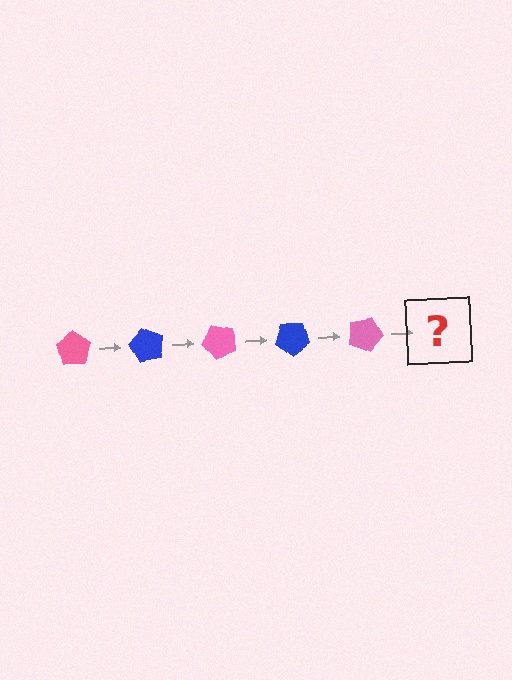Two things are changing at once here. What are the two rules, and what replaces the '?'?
The two rules are that it rotates 60 degrees each step and the color cycles through pink and blue. The '?' should be a blue pentagon, rotated 300 degrees from the start.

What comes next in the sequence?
The next element should be a blue pentagon, rotated 300 degrees from the start.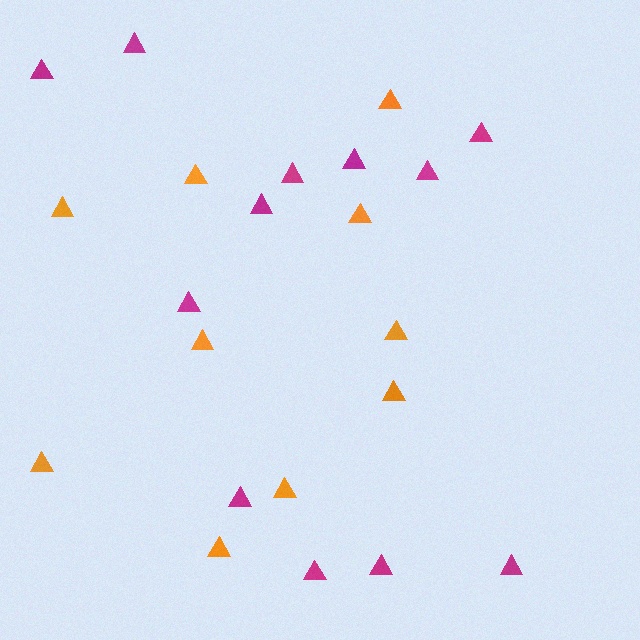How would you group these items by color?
There are 2 groups: one group of magenta triangles (12) and one group of orange triangles (10).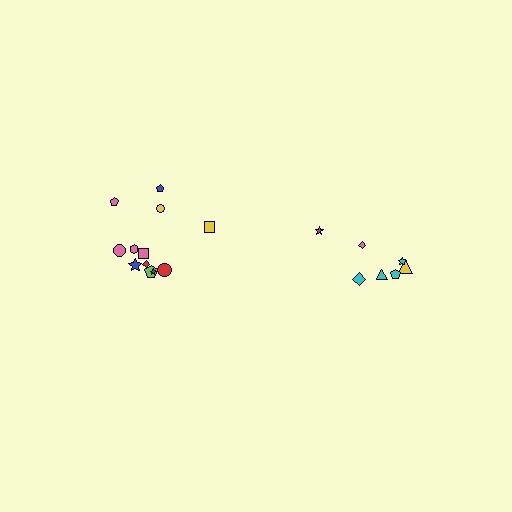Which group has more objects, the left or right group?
The left group.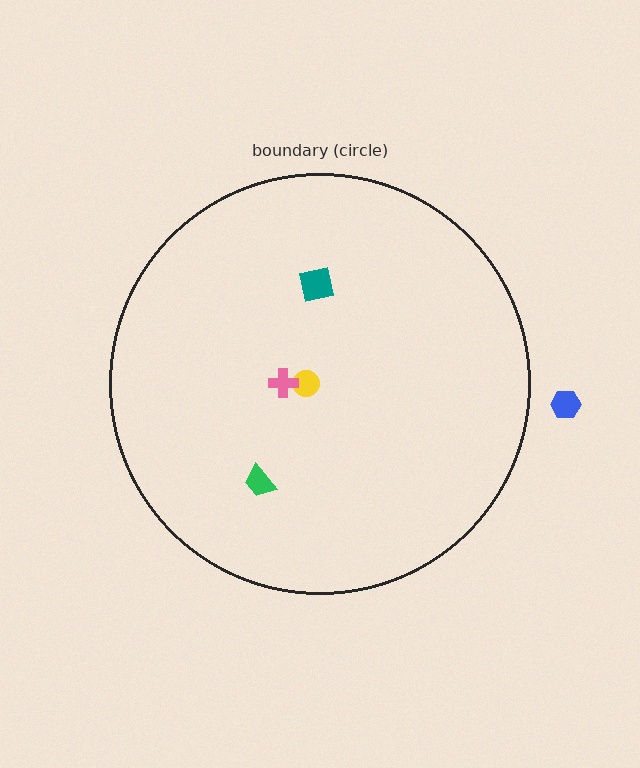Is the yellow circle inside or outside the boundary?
Inside.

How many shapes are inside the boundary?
4 inside, 1 outside.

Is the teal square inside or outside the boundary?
Inside.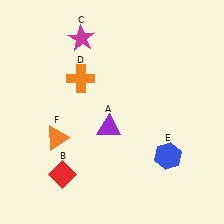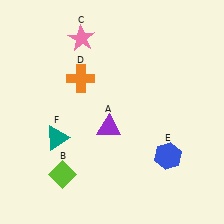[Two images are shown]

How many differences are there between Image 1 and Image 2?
There are 3 differences between the two images.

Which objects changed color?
B changed from red to lime. C changed from magenta to pink. F changed from orange to teal.